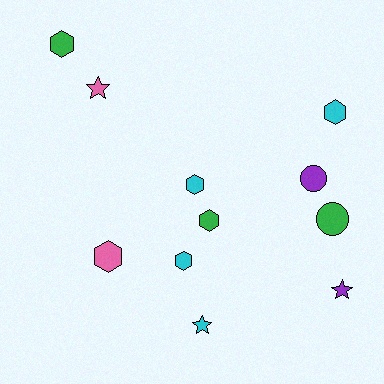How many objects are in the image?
There are 11 objects.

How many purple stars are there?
There is 1 purple star.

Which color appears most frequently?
Cyan, with 4 objects.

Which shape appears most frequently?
Hexagon, with 6 objects.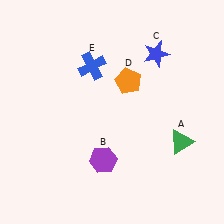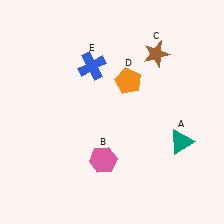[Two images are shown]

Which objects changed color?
A changed from green to teal. B changed from purple to pink. C changed from blue to brown.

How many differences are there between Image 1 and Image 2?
There are 3 differences between the two images.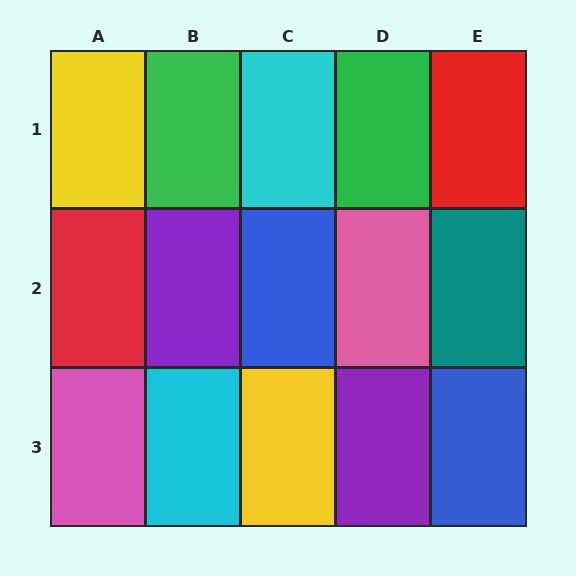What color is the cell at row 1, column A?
Yellow.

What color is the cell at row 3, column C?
Yellow.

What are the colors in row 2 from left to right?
Red, purple, blue, pink, teal.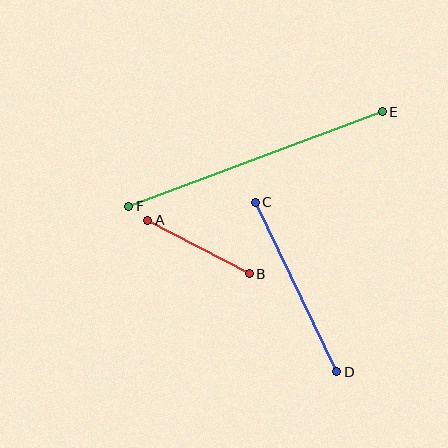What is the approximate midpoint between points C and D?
The midpoint is at approximately (296, 287) pixels.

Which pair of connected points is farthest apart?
Points E and F are farthest apart.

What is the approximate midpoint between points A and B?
The midpoint is at approximately (198, 247) pixels.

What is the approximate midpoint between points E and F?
The midpoint is at approximately (255, 159) pixels.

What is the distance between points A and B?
The distance is approximately 115 pixels.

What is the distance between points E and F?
The distance is approximately 271 pixels.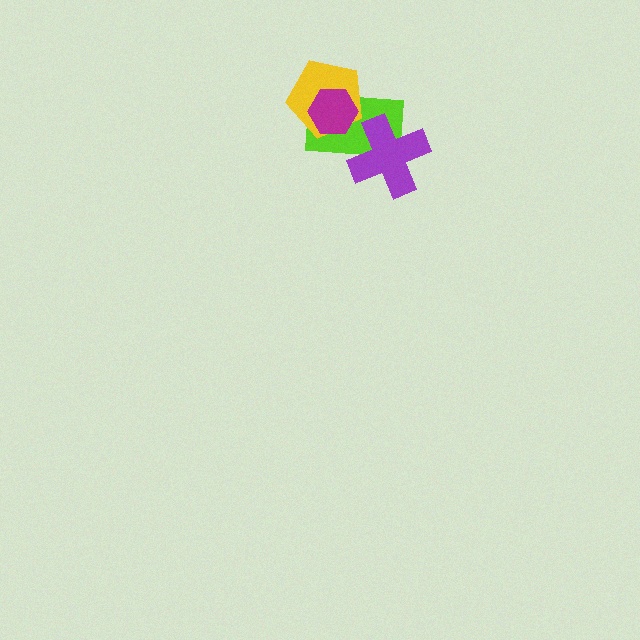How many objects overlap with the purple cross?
1 object overlaps with the purple cross.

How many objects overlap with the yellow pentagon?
2 objects overlap with the yellow pentagon.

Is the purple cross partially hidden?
No, no other shape covers it.